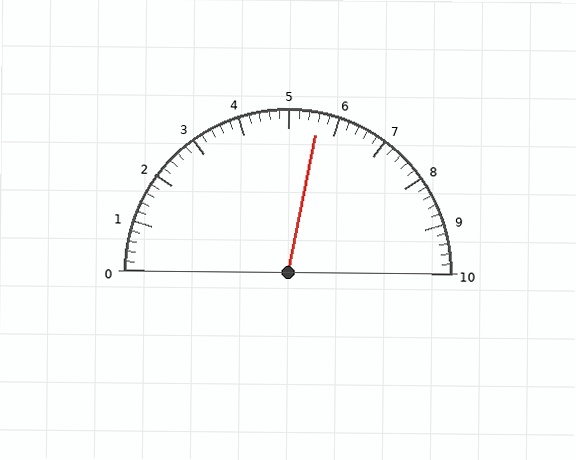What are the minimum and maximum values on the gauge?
The gauge ranges from 0 to 10.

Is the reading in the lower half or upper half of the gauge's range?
The reading is in the upper half of the range (0 to 10).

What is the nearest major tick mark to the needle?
The nearest major tick mark is 6.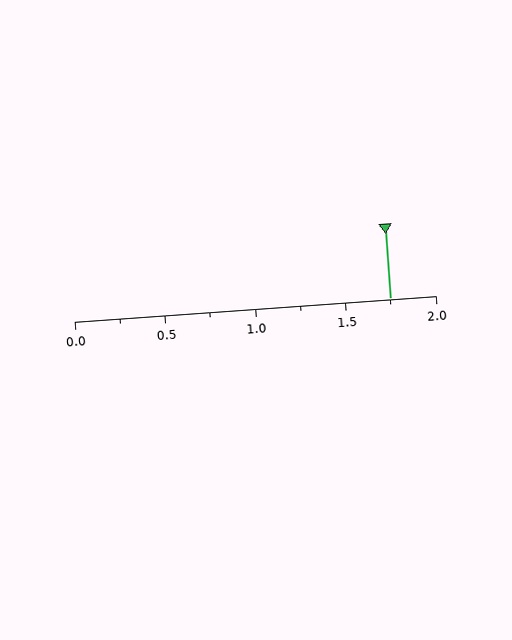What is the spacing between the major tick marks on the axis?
The major ticks are spaced 0.5 apart.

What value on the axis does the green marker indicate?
The marker indicates approximately 1.75.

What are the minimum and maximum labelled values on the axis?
The axis runs from 0.0 to 2.0.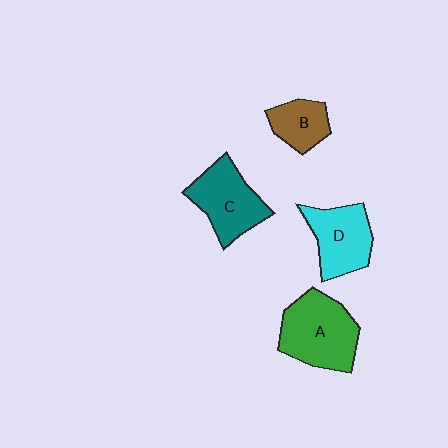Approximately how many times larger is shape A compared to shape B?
Approximately 2.0 times.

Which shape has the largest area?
Shape A (green).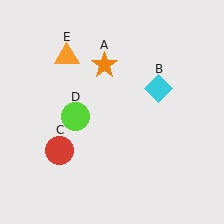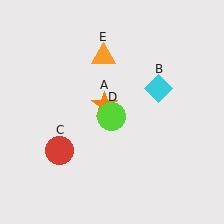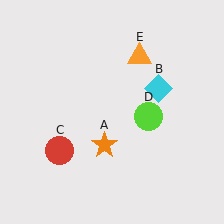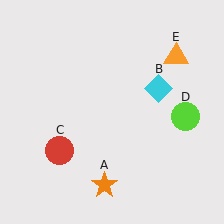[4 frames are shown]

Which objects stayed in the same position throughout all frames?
Cyan diamond (object B) and red circle (object C) remained stationary.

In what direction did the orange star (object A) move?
The orange star (object A) moved down.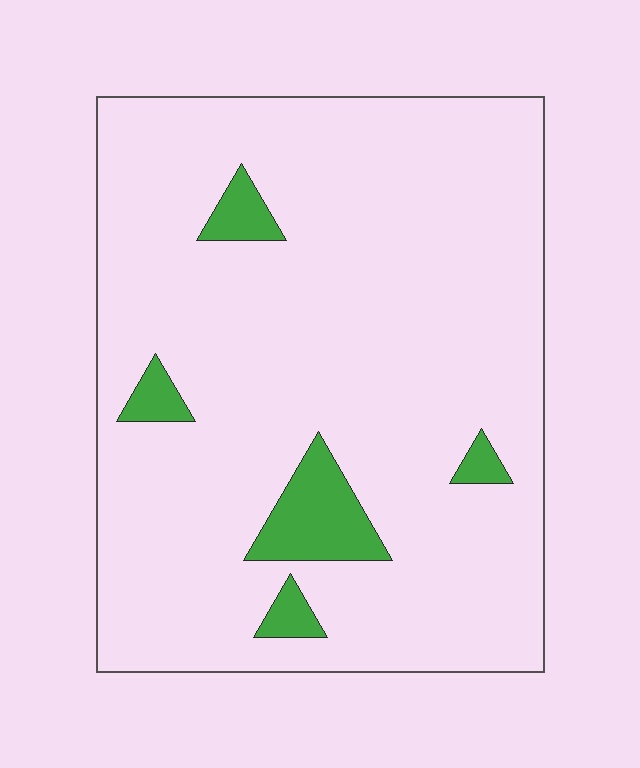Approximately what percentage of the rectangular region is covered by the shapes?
Approximately 10%.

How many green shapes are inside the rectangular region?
5.